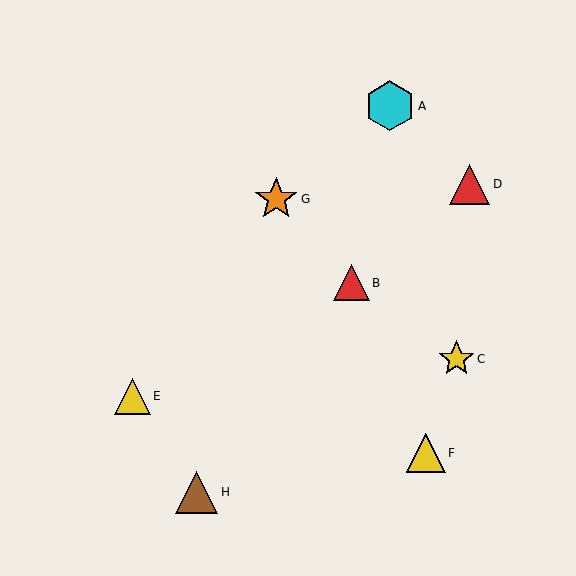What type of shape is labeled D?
Shape D is a red triangle.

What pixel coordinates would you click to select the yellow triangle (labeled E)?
Click at (132, 396) to select the yellow triangle E.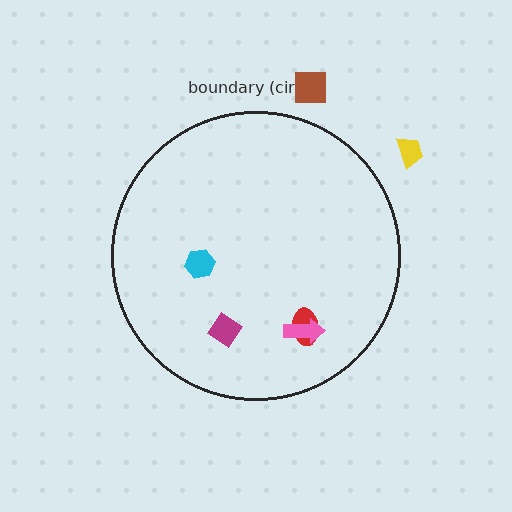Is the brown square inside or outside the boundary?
Outside.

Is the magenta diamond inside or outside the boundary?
Inside.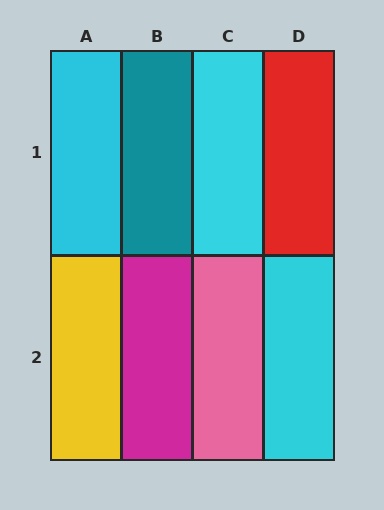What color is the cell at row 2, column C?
Pink.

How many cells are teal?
1 cell is teal.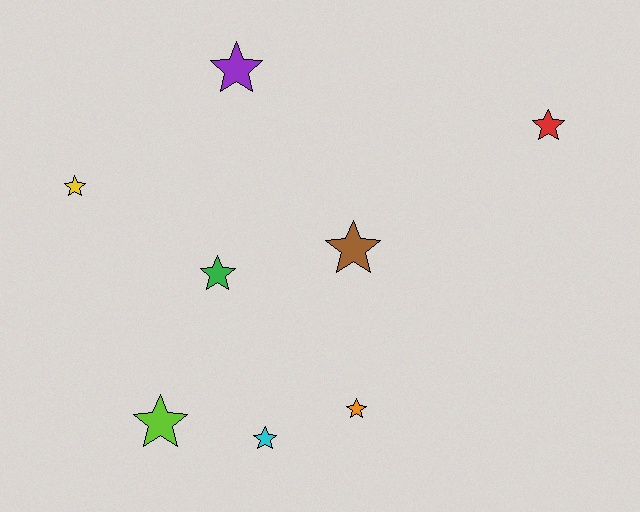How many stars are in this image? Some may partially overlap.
There are 8 stars.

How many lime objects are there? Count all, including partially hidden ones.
There is 1 lime object.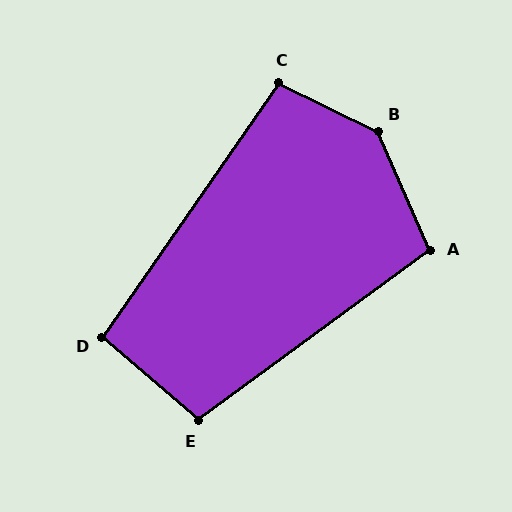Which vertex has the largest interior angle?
B, at approximately 140 degrees.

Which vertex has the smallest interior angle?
D, at approximately 96 degrees.